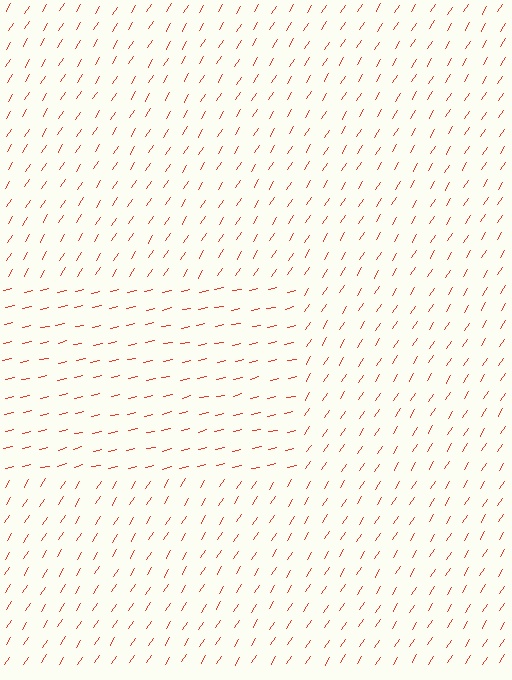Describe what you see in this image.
The image is filled with small red line segments. A rectangle region in the image has lines oriented differently from the surrounding lines, creating a visible texture boundary.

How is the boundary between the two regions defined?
The boundary is defined purely by a change in line orientation (approximately 45 degrees difference). All lines are the same color and thickness.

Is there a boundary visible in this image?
Yes, there is a texture boundary formed by a change in line orientation.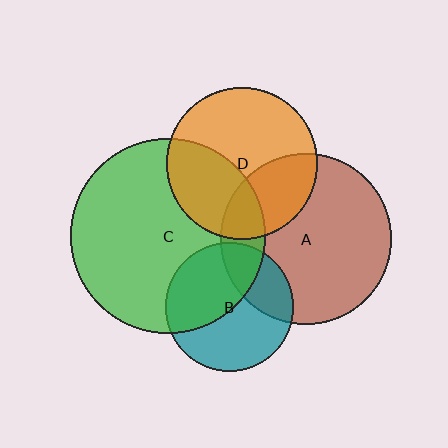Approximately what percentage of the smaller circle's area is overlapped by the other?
Approximately 35%.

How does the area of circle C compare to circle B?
Approximately 2.3 times.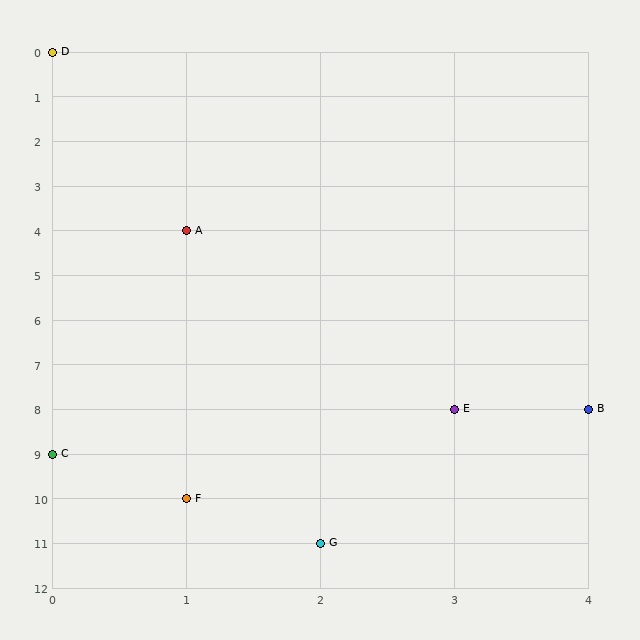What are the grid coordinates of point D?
Point D is at grid coordinates (0, 0).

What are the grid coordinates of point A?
Point A is at grid coordinates (1, 4).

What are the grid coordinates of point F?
Point F is at grid coordinates (1, 10).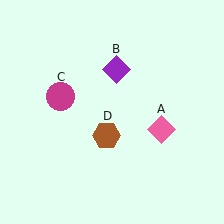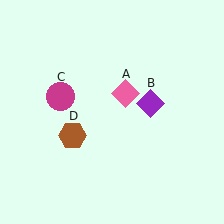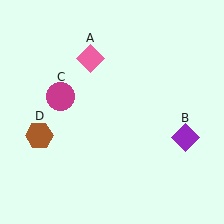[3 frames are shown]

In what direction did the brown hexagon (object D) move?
The brown hexagon (object D) moved left.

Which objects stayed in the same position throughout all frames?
Magenta circle (object C) remained stationary.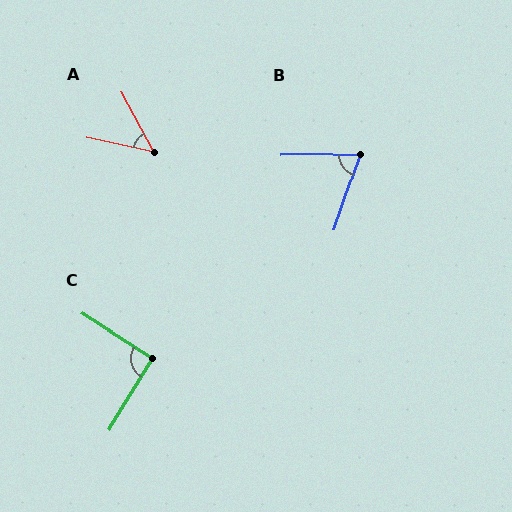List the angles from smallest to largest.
A (49°), B (71°), C (91°).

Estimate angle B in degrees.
Approximately 71 degrees.